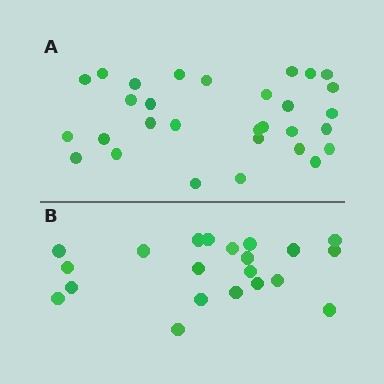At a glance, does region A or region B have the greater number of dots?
Region A (the top region) has more dots.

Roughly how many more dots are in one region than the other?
Region A has roughly 8 or so more dots than region B.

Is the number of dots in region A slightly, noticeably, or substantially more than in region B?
Region A has noticeably more, but not dramatically so. The ratio is roughly 1.4 to 1.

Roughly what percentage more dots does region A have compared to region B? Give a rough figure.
About 45% more.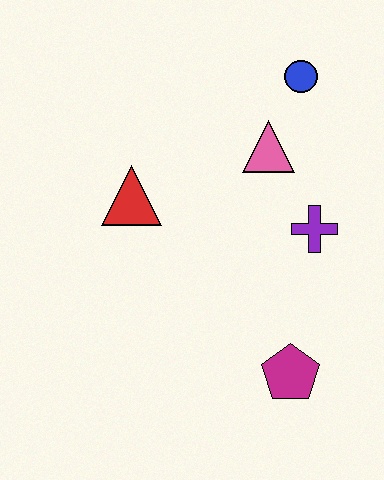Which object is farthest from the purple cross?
The red triangle is farthest from the purple cross.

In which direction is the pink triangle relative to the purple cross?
The pink triangle is above the purple cross.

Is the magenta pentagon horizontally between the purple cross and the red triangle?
Yes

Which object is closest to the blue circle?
The pink triangle is closest to the blue circle.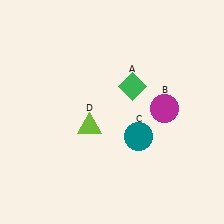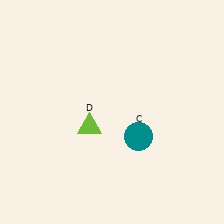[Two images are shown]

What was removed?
The green diamond (A), the magenta circle (B) were removed in Image 2.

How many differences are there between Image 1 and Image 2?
There are 2 differences between the two images.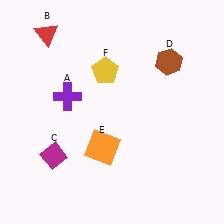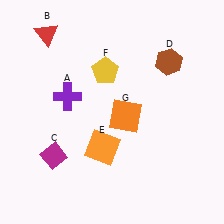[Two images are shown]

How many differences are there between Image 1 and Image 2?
There is 1 difference between the two images.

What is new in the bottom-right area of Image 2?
An orange square (G) was added in the bottom-right area of Image 2.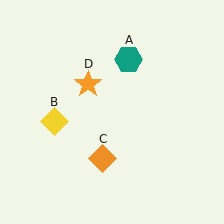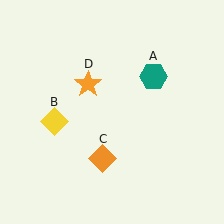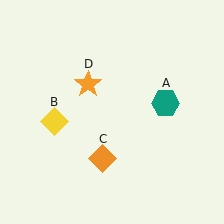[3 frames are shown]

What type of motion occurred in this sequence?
The teal hexagon (object A) rotated clockwise around the center of the scene.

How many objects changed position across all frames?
1 object changed position: teal hexagon (object A).